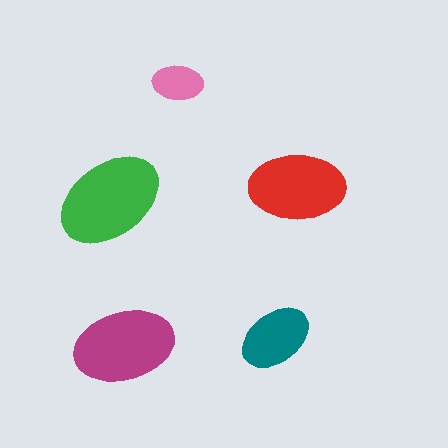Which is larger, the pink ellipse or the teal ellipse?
The teal one.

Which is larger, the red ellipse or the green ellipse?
The green one.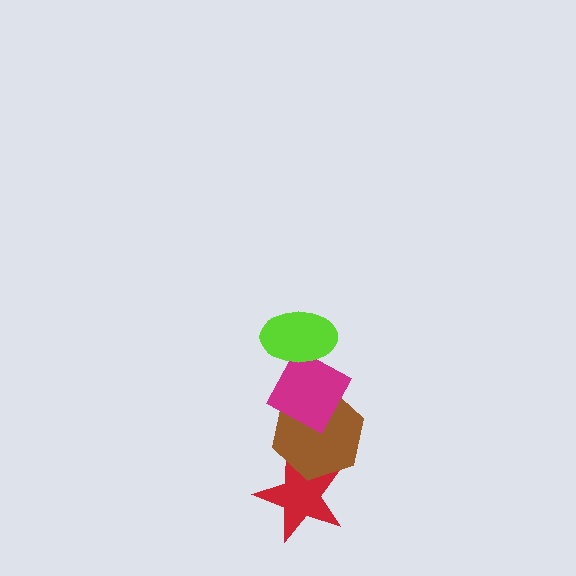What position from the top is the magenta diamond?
The magenta diamond is 2nd from the top.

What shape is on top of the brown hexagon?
The magenta diamond is on top of the brown hexagon.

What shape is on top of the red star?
The brown hexagon is on top of the red star.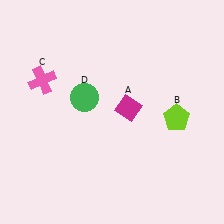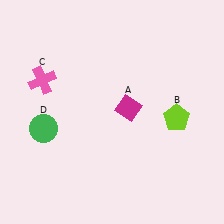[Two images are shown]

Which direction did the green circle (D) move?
The green circle (D) moved left.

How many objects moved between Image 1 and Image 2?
1 object moved between the two images.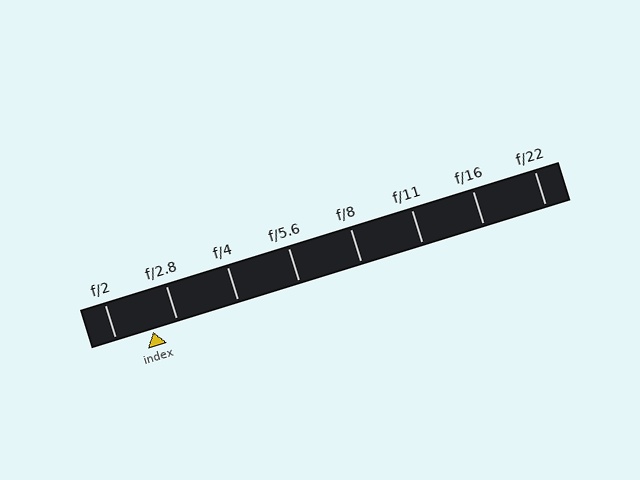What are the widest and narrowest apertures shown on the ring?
The widest aperture shown is f/2 and the narrowest is f/22.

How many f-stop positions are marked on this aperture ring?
There are 8 f-stop positions marked.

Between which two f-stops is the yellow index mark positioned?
The index mark is between f/2 and f/2.8.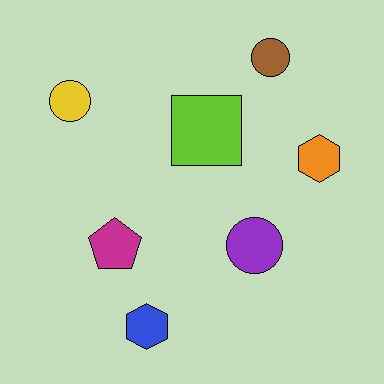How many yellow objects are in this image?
There is 1 yellow object.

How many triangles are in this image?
There are no triangles.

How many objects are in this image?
There are 7 objects.